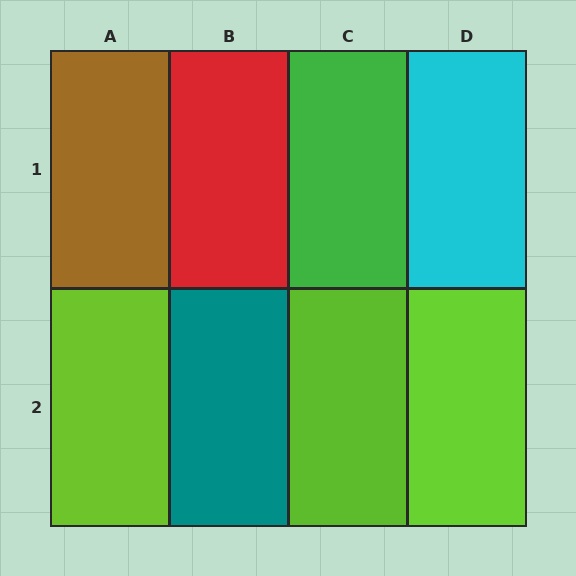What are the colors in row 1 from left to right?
Brown, red, green, cyan.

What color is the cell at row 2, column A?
Lime.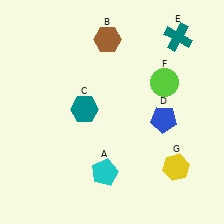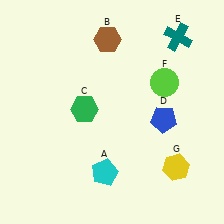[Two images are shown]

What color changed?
The hexagon (C) changed from teal in Image 1 to green in Image 2.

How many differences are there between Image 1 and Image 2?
There is 1 difference between the two images.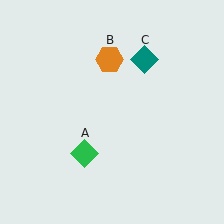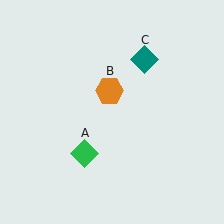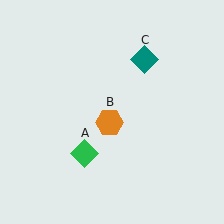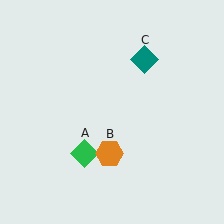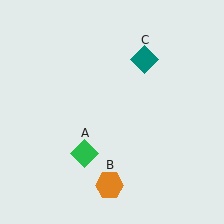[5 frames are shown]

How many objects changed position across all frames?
1 object changed position: orange hexagon (object B).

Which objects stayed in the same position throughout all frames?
Green diamond (object A) and teal diamond (object C) remained stationary.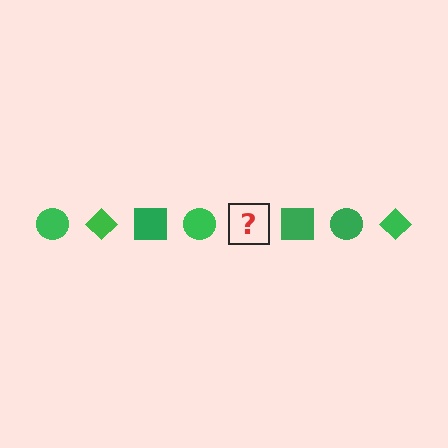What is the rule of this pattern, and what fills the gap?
The rule is that the pattern cycles through circle, diamond, square shapes in green. The gap should be filled with a green diamond.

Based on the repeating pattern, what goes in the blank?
The blank should be a green diamond.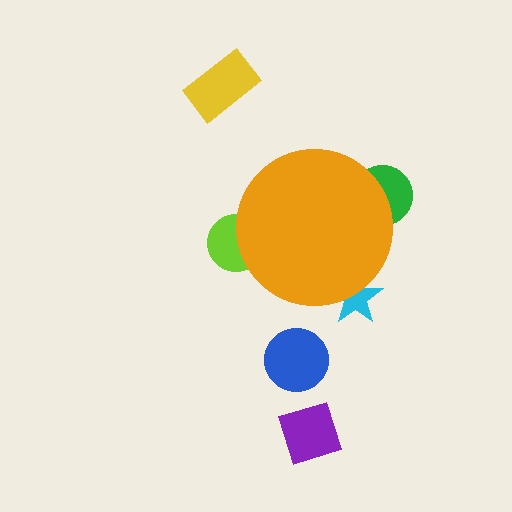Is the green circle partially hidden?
Yes, the green circle is partially hidden behind the orange circle.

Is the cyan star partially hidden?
Yes, the cyan star is partially hidden behind the orange circle.